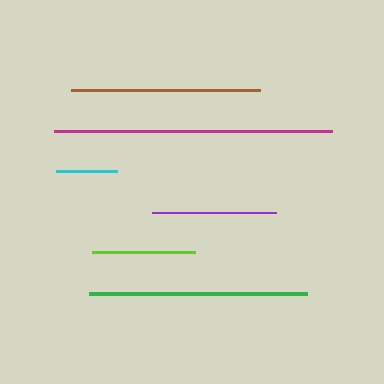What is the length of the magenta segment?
The magenta segment is approximately 278 pixels long.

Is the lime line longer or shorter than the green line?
The green line is longer than the lime line.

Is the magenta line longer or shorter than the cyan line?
The magenta line is longer than the cyan line.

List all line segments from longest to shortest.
From longest to shortest: magenta, green, brown, purple, lime, cyan.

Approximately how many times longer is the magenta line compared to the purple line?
The magenta line is approximately 2.2 times the length of the purple line.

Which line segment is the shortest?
The cyan line is the shortest at approximately 61 pixels.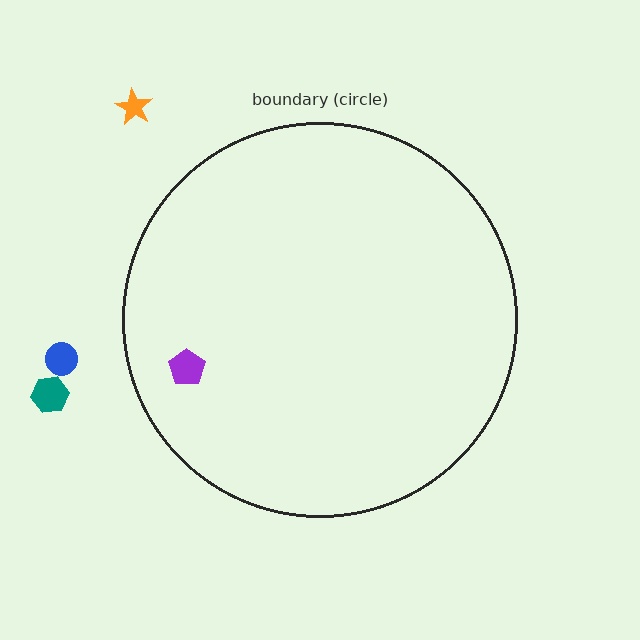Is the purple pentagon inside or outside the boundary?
Inside.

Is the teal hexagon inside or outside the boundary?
Outside.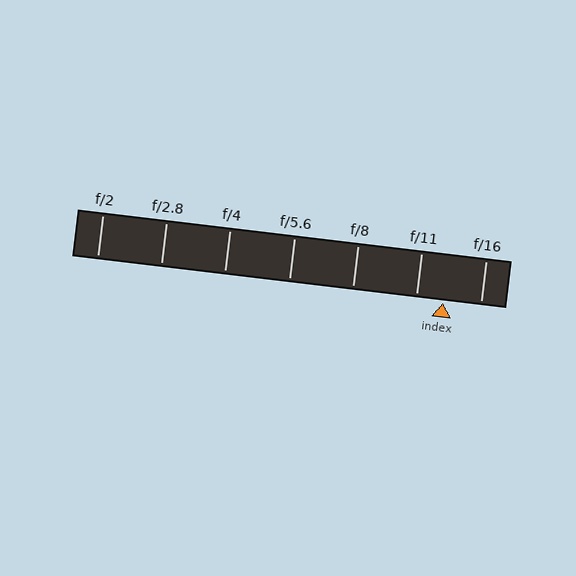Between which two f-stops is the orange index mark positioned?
The index mark is between f/11 and f/16.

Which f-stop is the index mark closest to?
The index mark is closest to f/11.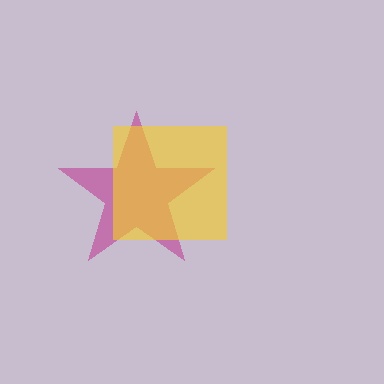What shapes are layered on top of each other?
The layered shapes are: a magenta star, a yellow square.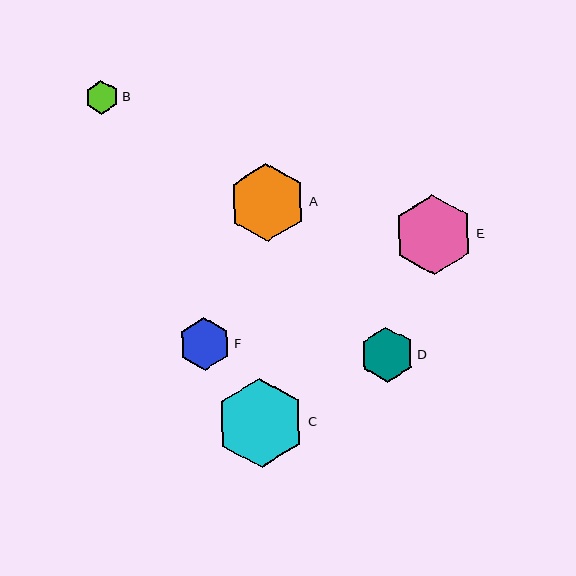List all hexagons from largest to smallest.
From largest to smallest: C, E, A, D, F, B.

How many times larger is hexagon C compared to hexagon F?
Hexagon C is approximately 1.7 times the size of hexagon F.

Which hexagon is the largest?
Hexagon C is the largest with a size of approximately 89 pixels.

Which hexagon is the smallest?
Hexagon B is the smallest with a size of approximately 34 pixels.